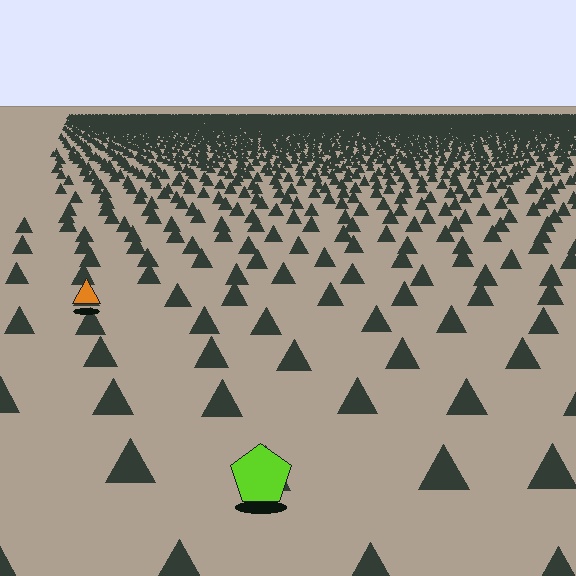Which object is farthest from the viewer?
The orange triangle is farthest from the viewer. It appears smaller and the ground texture around it is denser.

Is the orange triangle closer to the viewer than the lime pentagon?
No. The lime pentagon is closer — you can tell from the texture gradient: the ground texture is coarser near it.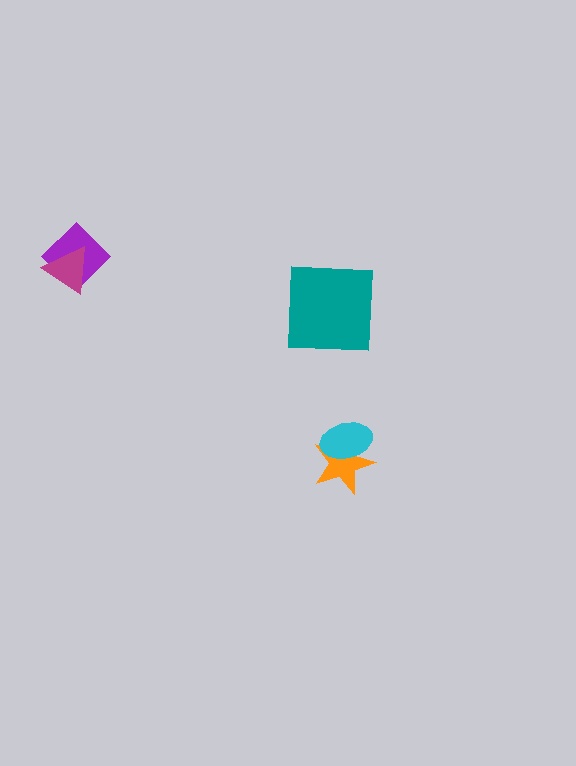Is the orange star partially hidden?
Yes, it is partially covered by another shape.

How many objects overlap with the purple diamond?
1 object overlaps with the purple diamond.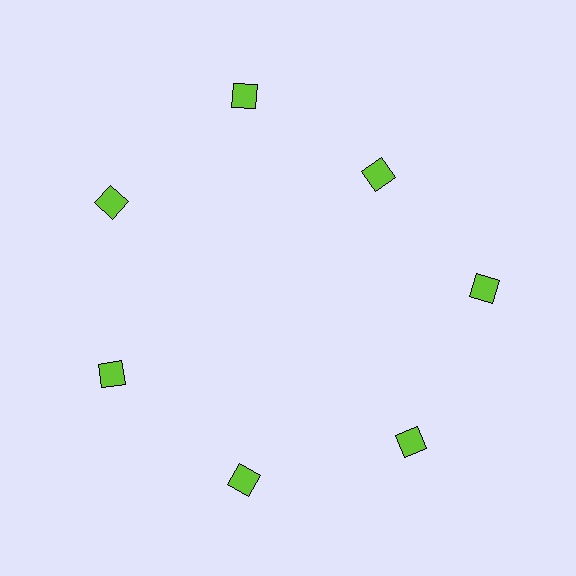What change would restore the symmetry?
The symmetry would be restored by moving it outward, back onto the ring so that all 7 diamonds sit at equal angles and equal distance from the center.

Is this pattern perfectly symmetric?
No. The 7 lime diamonds are arranged in a ring, but one element near the 1 o'clock position is pulled inward toward the center, breaking the 7-fold rotational symmetry.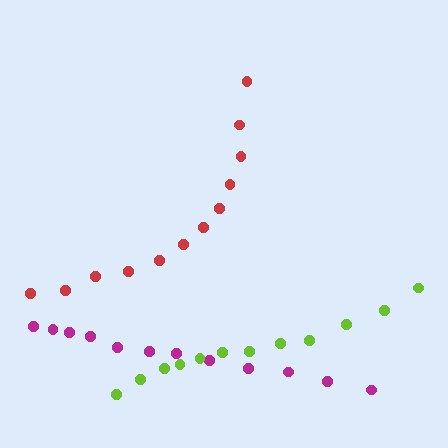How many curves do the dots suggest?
There are 3 distinct paths.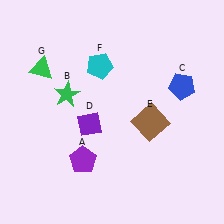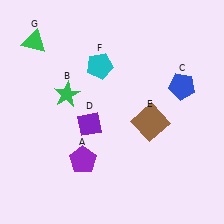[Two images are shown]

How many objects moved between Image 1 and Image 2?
1 object moved between the two images.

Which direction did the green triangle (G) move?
The green triangle (G) moved up.